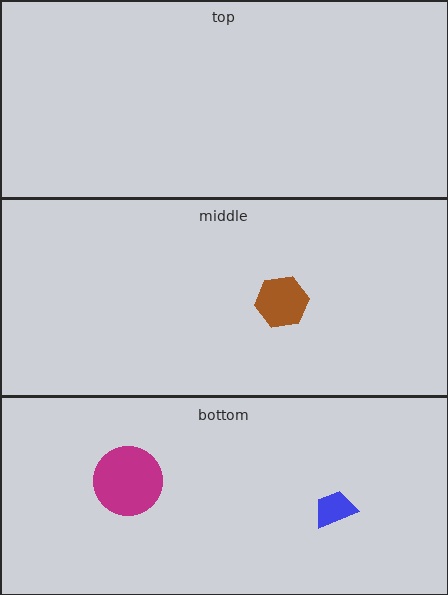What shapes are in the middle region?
The brown hexagon.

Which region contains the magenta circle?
The bottom region.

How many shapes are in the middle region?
1.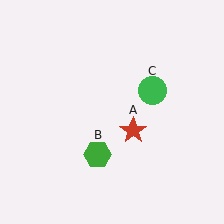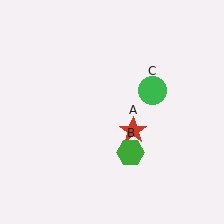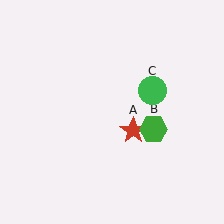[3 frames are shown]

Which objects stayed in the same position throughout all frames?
Red star (object A) and green circle (object C) remained stationary.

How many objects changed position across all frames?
1 object changed position: green hexagon (object B).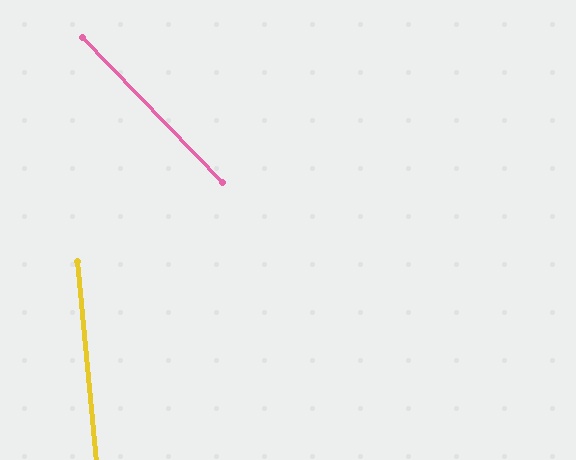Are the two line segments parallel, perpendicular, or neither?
Neither parallel nor perpendicular — they differ by about 38°.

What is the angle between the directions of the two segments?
Approximately 38 degrees.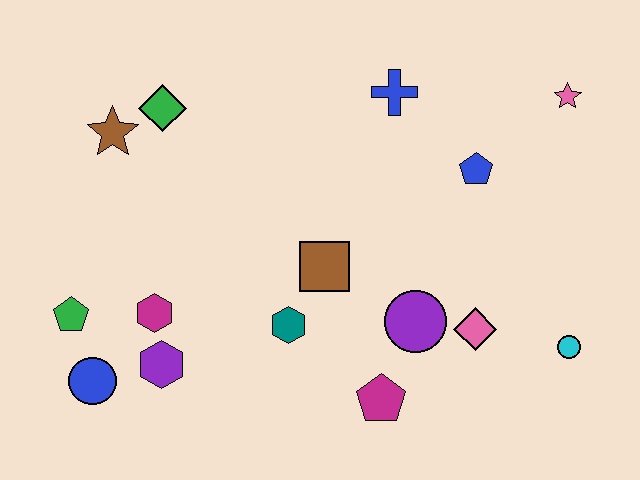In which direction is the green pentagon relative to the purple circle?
The green pentagon is to the left of the purple circle.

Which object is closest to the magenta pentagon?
The purple circle is closest to the magenta pentagon.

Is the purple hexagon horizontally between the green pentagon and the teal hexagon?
Yes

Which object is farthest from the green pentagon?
The pink star is farthest from the green pentagon.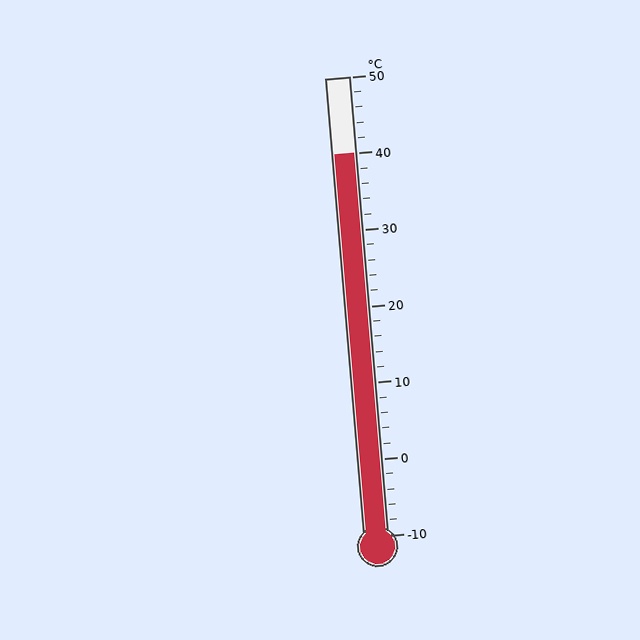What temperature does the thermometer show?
The thermometer shows approximately 40°C.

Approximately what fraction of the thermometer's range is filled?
The thermometer is filled to approximately 85% of its range.